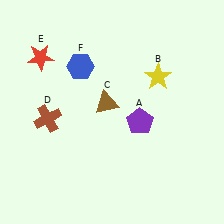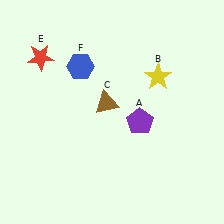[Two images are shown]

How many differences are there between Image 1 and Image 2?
There is 1 difference between the two images.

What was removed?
The brown cross (D) was removed in Image 2.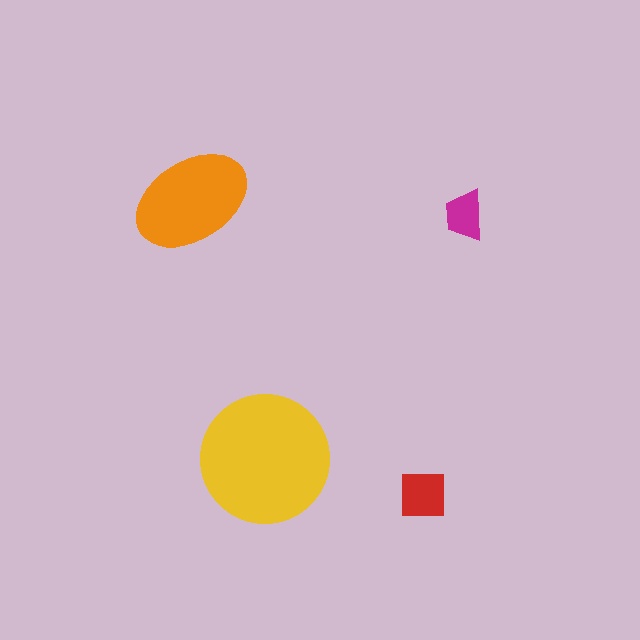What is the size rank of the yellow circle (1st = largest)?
1st.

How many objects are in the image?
There are 4 objects in the image.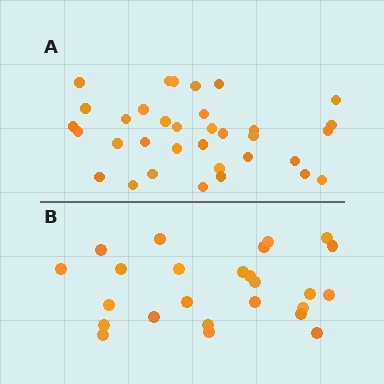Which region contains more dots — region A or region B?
Region A (the top region) has more dots.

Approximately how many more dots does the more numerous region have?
Region A has roughly 8 or so more dots than region B.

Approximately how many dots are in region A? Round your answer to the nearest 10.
About 30 dots. (The exact count is 34, which rounds to 30.)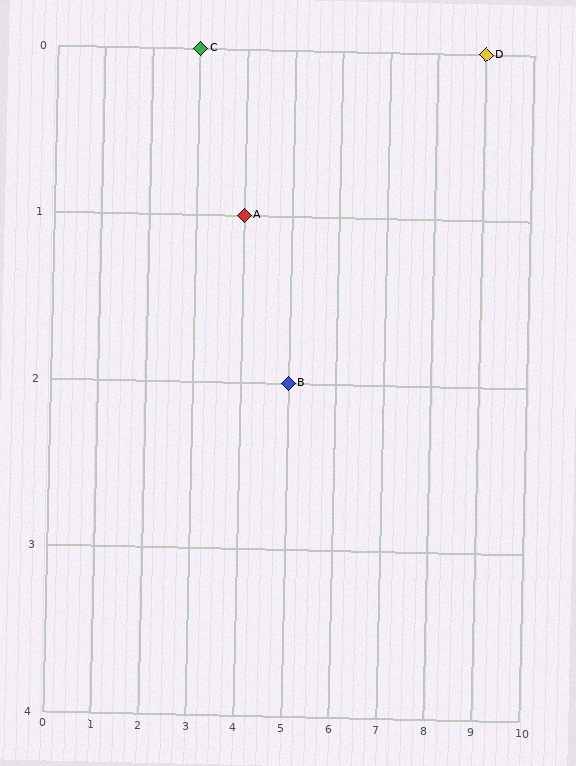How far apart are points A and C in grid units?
Points A and C are 1 column and 1 row apart (about 1.4 grid units diagonally).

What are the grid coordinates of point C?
Point C is at grid coordinates (3, 0).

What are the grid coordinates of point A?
Point A is at grid coordinates (4, 1).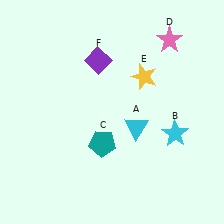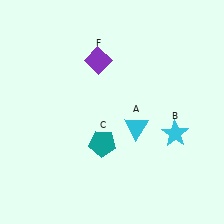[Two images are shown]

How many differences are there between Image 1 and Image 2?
There are 2 differences between the two images.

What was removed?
The yellow star (E), the pink star (D) were removed in Image 2.